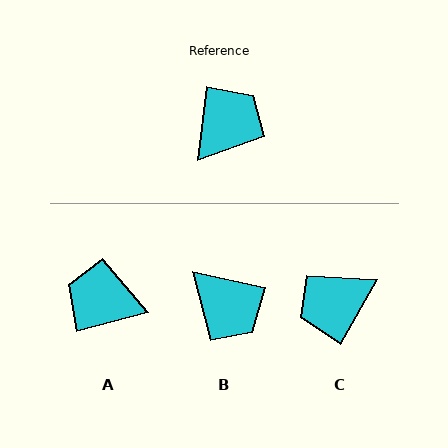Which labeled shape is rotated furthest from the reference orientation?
C, about 157 degrees away.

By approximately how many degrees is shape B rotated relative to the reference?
Approximately 95 degrees clockwise.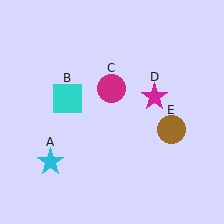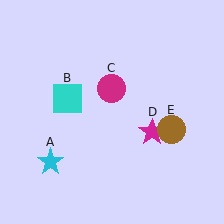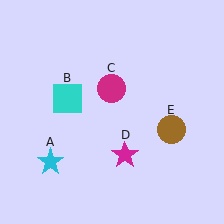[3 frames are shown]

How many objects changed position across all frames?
1 object changed position: magenta star (object D).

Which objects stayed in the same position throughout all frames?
Cyan star (object A) and cyan square (object B) and magenta circle (object C) and brown circle (object E) remained stationary.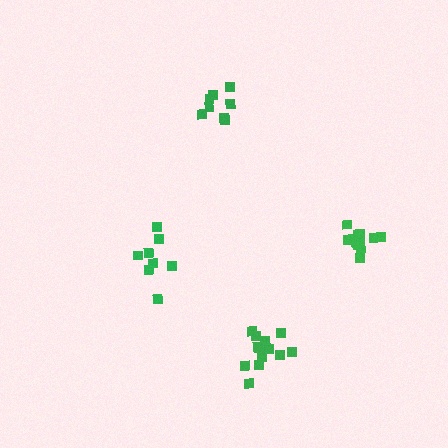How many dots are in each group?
Group 1: 8 dots, Group 2: 12 dots, Group 3: 13 dots, Group 4: 8 dots (41 total).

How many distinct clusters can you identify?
There are 4 distinct clusters.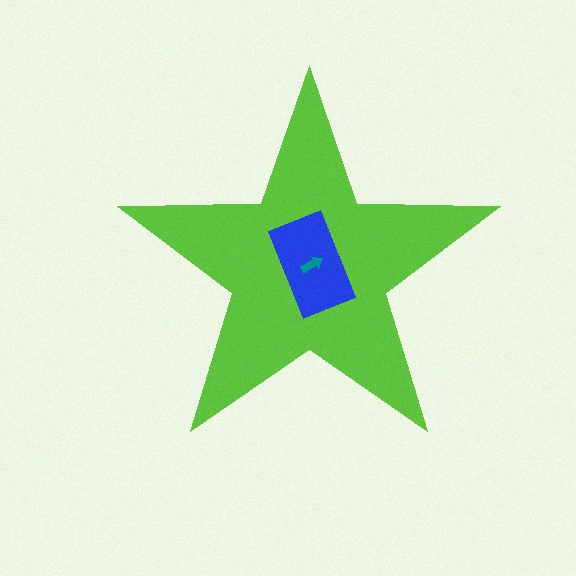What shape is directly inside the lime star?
The blue rectangle.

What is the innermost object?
The teal arrow.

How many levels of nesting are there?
3.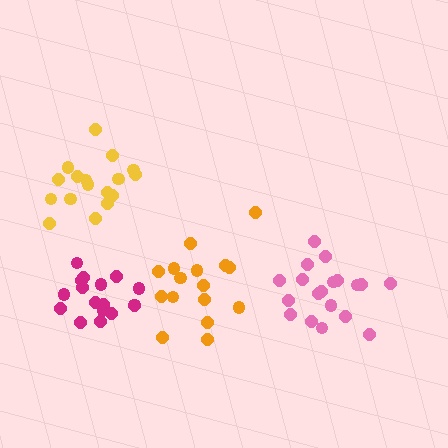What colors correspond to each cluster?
The clusters are colored: pink, orange, magenta, yellow.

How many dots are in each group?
Group 1: 19 dots, Group 2: 16 dots, Group 3: 17 dots, Group 4: 17 dots (69 total).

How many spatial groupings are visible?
There are 4 spatial groupings.